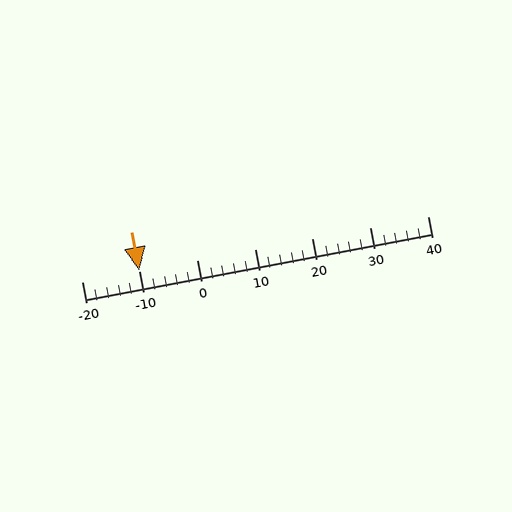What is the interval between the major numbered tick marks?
The major tick marks are spaced 10 units apart.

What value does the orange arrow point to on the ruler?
The orange arrow points to approximately -10.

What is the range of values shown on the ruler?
The ruler shows values from -20 to 40.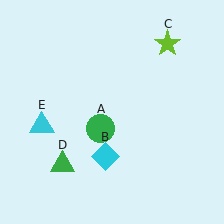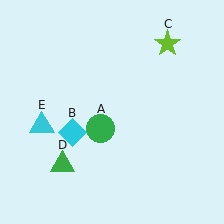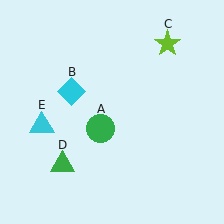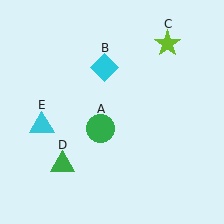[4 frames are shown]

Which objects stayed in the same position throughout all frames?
Green circle (object A) and lime star (object C) and green triangle (object D) and cyan triangle (object E) remained stationary.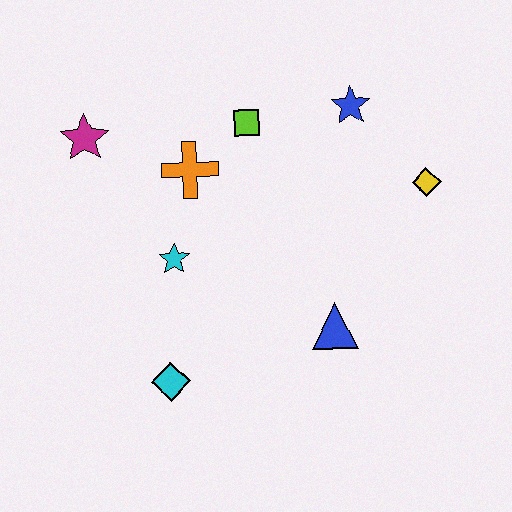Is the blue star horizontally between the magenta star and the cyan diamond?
No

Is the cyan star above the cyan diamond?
Yes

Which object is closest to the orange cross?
The lime square is closest to the orange cross.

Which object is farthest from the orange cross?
The yellow diamond is farthest from the orange cross.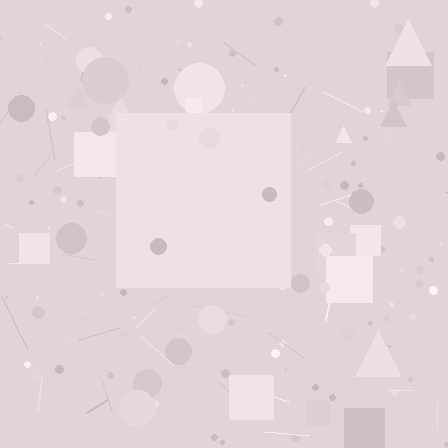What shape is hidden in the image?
A square is hidden in the image.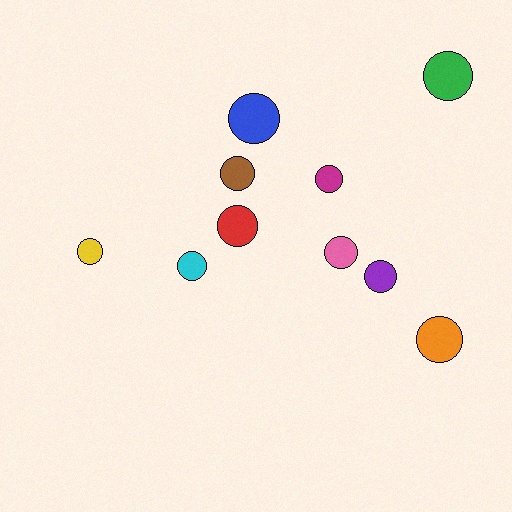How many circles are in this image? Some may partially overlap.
There are 10 circles.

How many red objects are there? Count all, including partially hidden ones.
There is 1 red object.